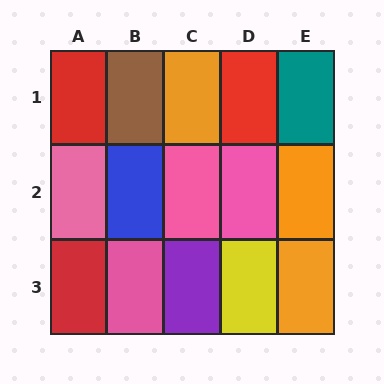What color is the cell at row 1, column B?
Brown.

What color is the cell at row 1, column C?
Orange.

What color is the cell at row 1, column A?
Red.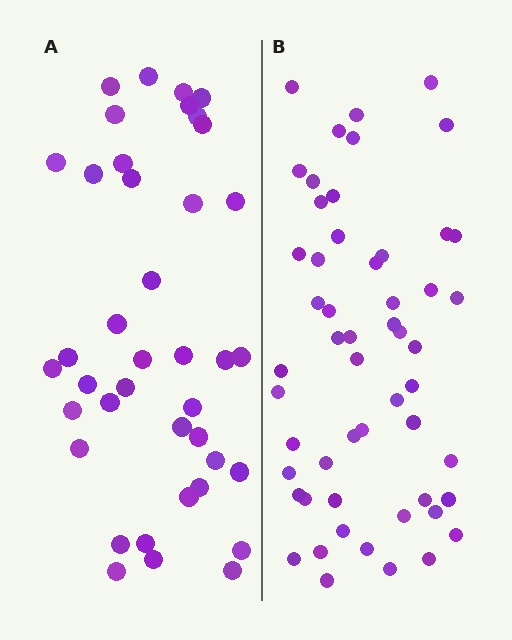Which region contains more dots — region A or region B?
Region B (the right region) has more dots.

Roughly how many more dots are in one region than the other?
Region B has approximately 15 more dots than region A.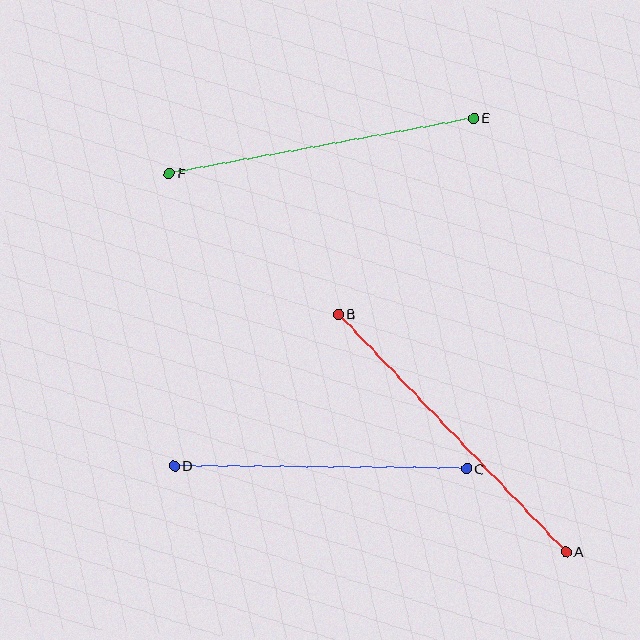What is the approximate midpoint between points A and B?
The midpoint is at approximately (452, 433) pixels.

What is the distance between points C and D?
The distance is approximately 292 pixels.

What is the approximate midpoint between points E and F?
The midpoint is at approximately (321, 146) pixels.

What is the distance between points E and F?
The distance is approximately 309 pixels.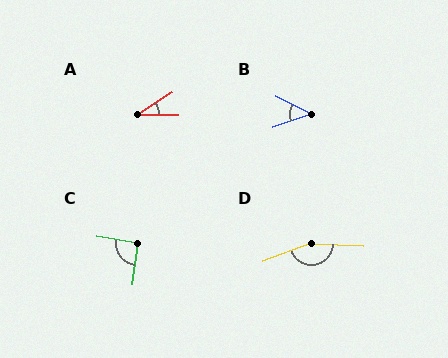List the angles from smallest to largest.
A (32°), B (46°), C (93°), D (157°).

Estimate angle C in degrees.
Approximately 93 degrees.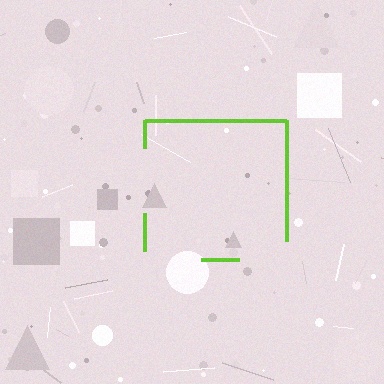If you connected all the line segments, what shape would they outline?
They would outline a square.